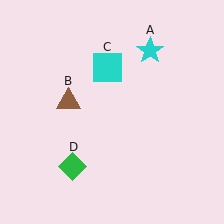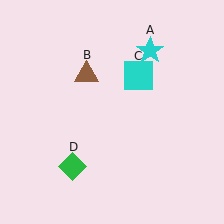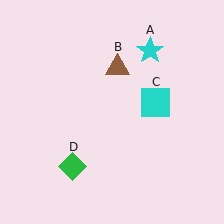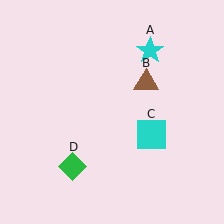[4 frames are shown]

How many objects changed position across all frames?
2 objects changed position: brown triangle (object B), cyan square (object C).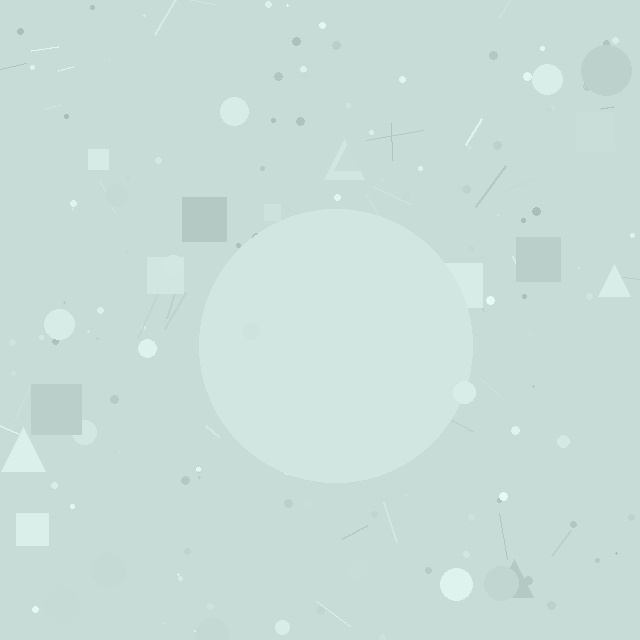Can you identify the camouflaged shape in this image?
The camouflaged shape is a circle.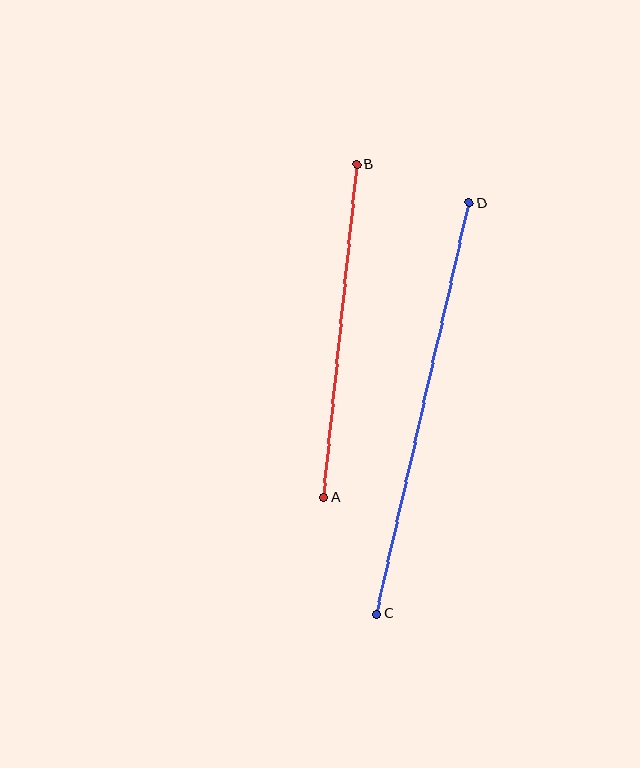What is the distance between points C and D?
The distance is approximately 421 pixels.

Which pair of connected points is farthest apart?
Points C and D are farthest apart.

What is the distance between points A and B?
The distance is approximately 335 pixels.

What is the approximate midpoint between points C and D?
The midpoint is at approximately (423, 409) pixels.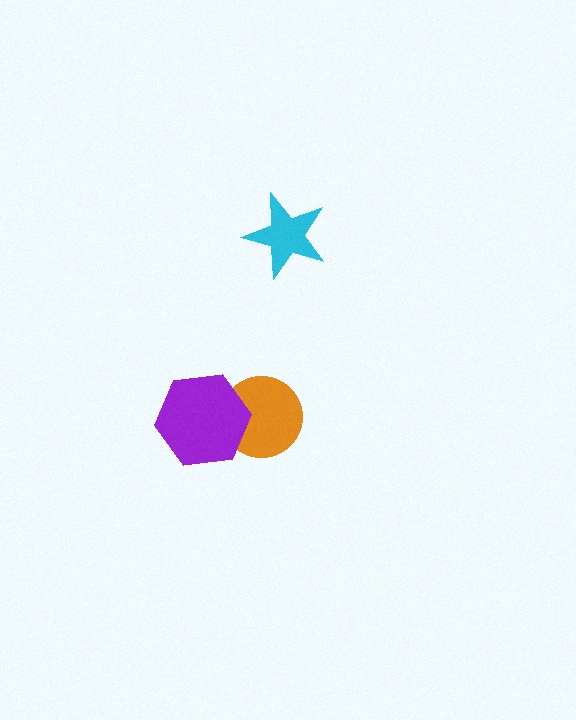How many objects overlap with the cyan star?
0 objects overlap with the cyan star.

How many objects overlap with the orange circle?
1 object overlaps with the orange circle.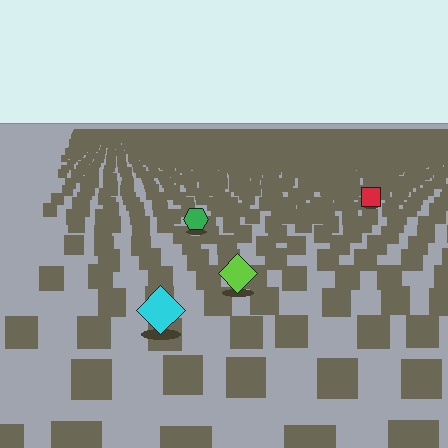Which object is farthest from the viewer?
The red square is farthest from the viewer. It appears smaller and the ground texture around it is denser.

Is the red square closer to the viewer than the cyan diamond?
No. The cyan diamond is closer — you can tell from the texture gradient: the ground texture is coarser near it.